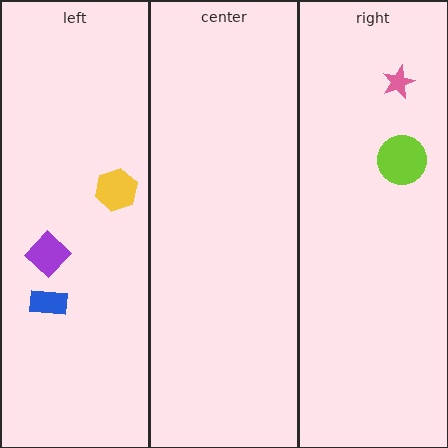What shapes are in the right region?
The pink star, the lime circle.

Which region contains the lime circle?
The right region.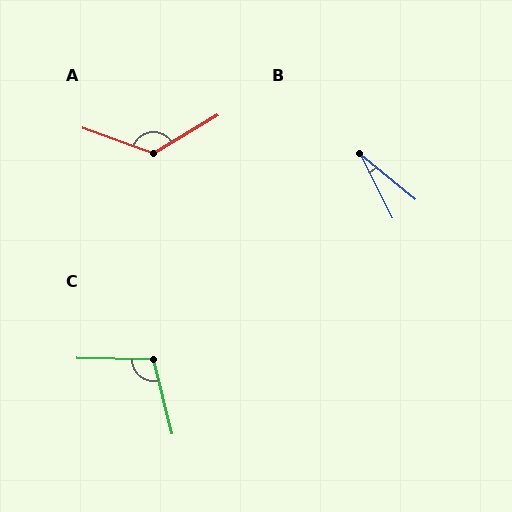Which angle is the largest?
A, at approximately 130 degrees.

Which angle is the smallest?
B, at approximately 24 degrees.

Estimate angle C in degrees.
Approximately 105 degrees.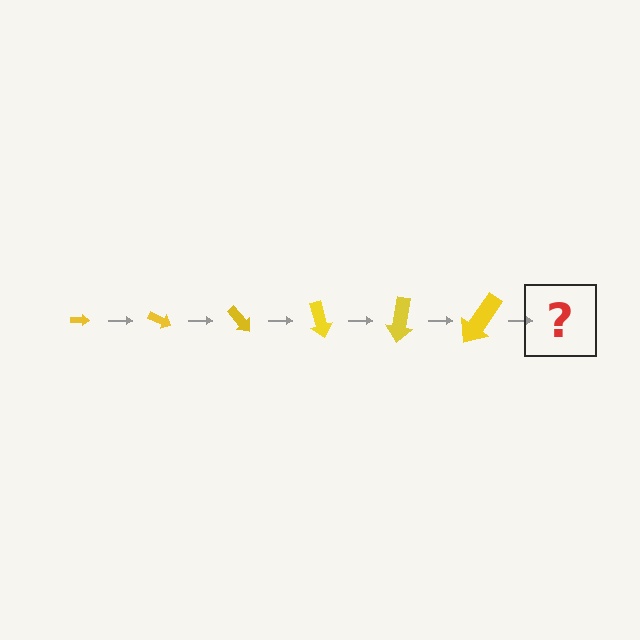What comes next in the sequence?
The next element should be an arrow, larger than the previous one and rotated 150 degrees from the start.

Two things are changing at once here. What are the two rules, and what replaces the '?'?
The two rules are that the arrow grows larger each step and it rotates 25 degrees each step. The '?' should be an arrow, larger than the previous one and rotated 150 degrees from the start.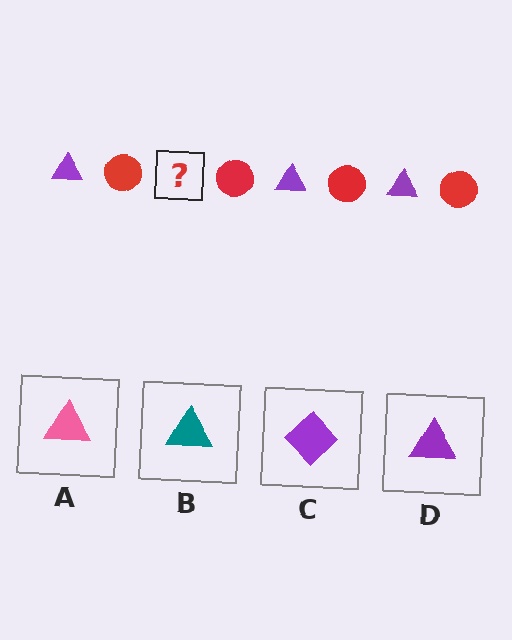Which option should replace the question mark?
Option D.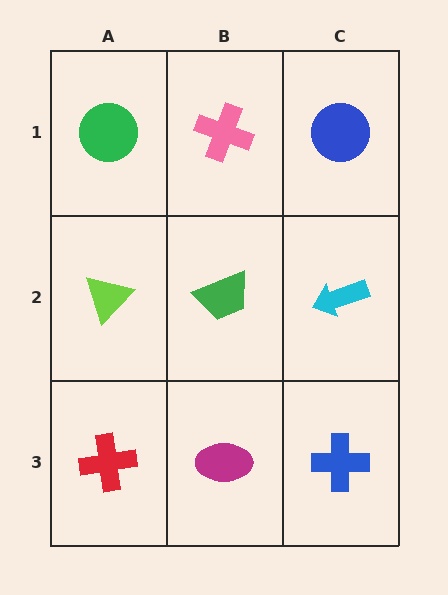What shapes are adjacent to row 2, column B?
A pink cross (row 1, column B), a magenta ellipse (row 3, column B), a lime triangle (row 2, column A), a cyan arrow (row 2, column C).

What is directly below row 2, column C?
A blue cross.